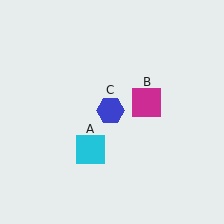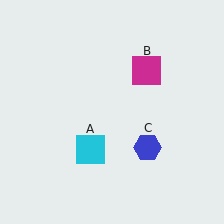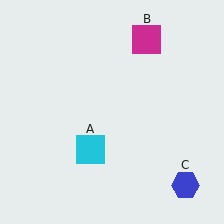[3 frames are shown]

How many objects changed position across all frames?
2 objects changed position: magenta square (object B), blue hexagon (object C).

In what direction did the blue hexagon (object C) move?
The blue hexagon (object C) moved down and to the right.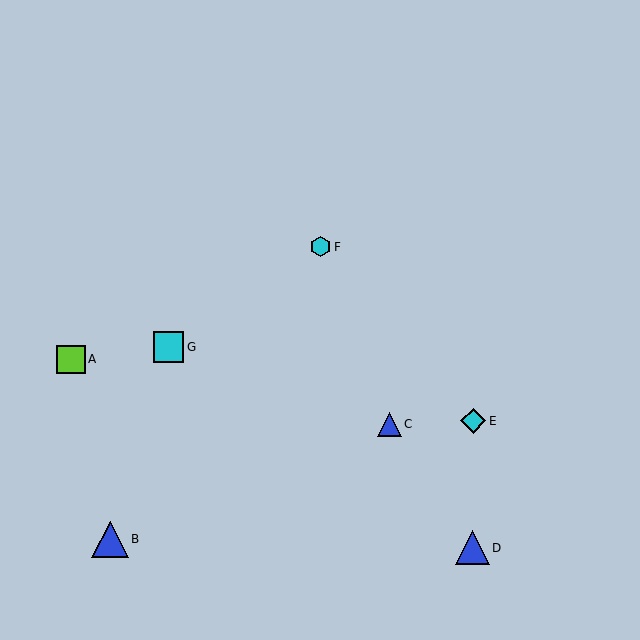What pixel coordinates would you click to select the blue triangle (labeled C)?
Click at (389, 424) to select the blue triangle C.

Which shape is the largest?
The blue triangle (labeled B) is the largest.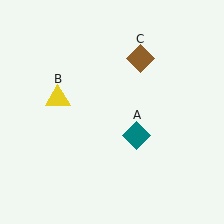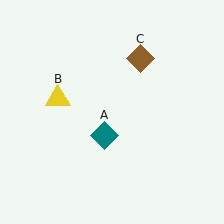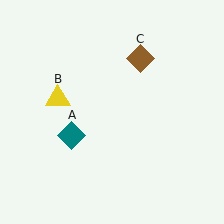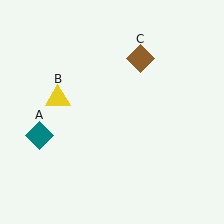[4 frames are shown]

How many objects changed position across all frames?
1 object changed position: teal diamond (object A).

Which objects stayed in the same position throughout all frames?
Yellow triangle (object B) and brown diamond (object C) remained stationary.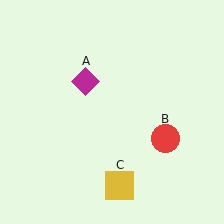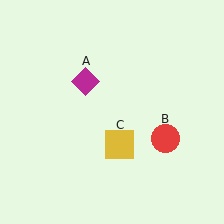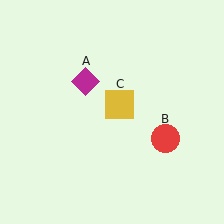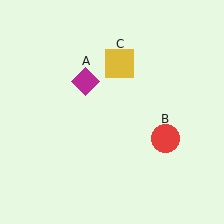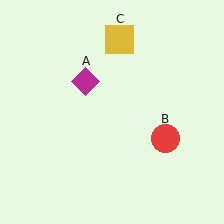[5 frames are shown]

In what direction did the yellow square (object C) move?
The yellow square (object C) moved up.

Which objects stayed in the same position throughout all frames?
Magenta diamond (object A) and red circle (object B) remained stationary.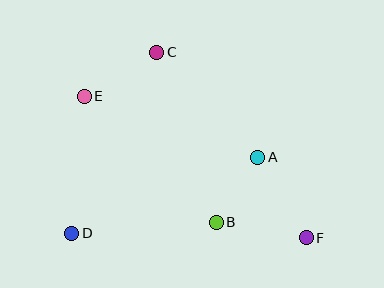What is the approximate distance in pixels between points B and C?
The distance between B and C is approximately 180 pixels.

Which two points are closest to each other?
Points A and B are closest to each other.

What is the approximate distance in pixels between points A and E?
The distance between A and E is approximately 184 pixels.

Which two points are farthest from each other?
Points E and F are farthest from each other.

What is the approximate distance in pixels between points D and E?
The distance between D and E is approximately 137 pixels.